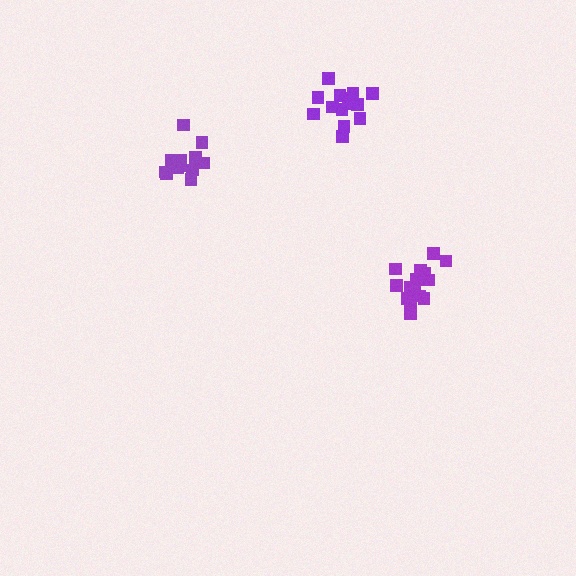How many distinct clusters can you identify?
There are 3 distinct clusters.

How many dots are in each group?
Group 1: 15 dots, Group 2: 14 dots, Group 3: 13 dots (42 total).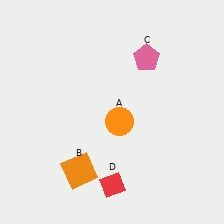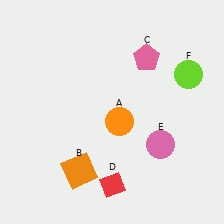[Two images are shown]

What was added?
A pink circle (E), a lime circle (F) were added in Image 2.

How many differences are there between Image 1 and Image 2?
There are 2 differences between the two images.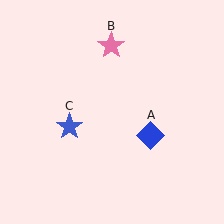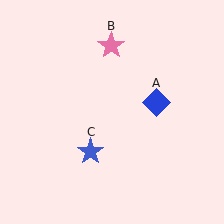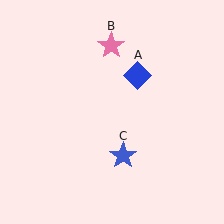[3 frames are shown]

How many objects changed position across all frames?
2 objects changed position: blue diamond (object A), blue star (object C).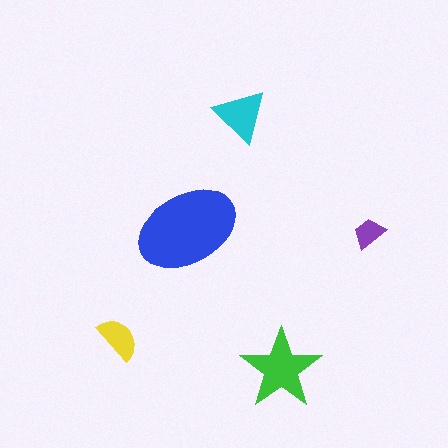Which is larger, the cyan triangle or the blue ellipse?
The blue ellipse.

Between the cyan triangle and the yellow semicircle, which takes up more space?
The cyan triangle.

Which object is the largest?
The blue ellipse.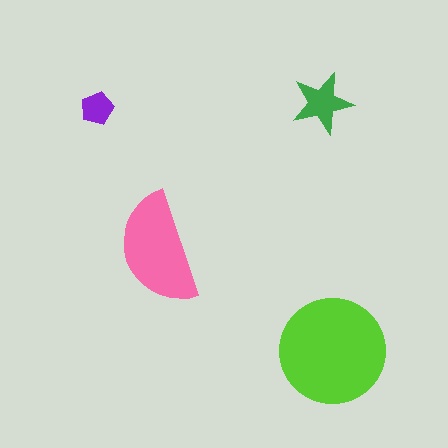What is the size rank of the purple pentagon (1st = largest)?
4th.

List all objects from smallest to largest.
The purple pentagon, the green star, the pink semicircle, the lime circle.